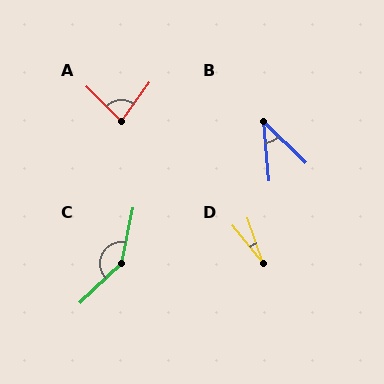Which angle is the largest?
C, at approximately 146 degrees.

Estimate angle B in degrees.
Approximately 41 degrees.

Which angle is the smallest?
D, at approximately 20 degrees.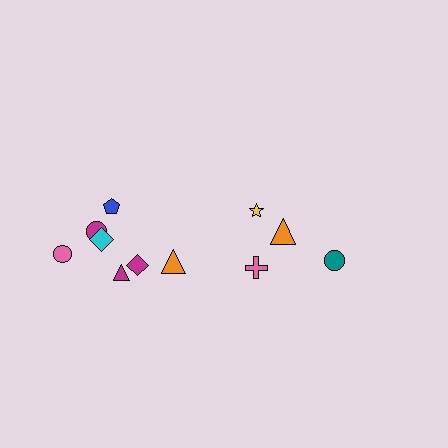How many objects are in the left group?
There are 7 objects.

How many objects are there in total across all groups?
There are 11 objects.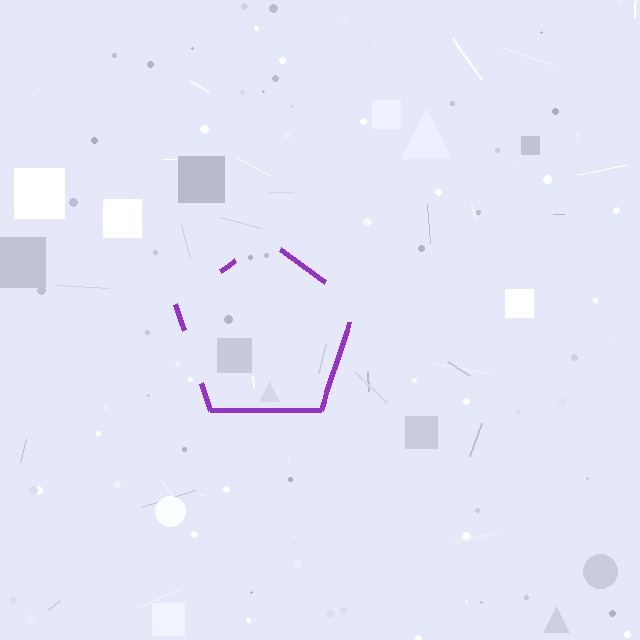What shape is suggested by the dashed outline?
The dashed outline suggests a pentagon.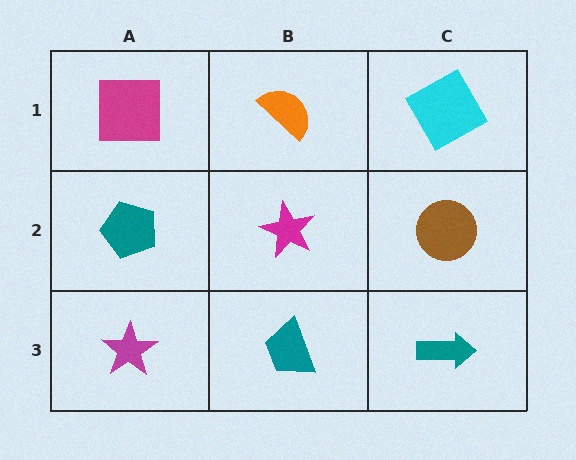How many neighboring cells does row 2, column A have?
3.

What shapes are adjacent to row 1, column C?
A brown circle (row 2, column C), an orange semicircle (row 1, column B).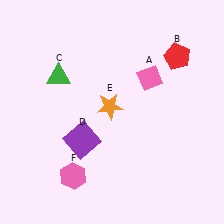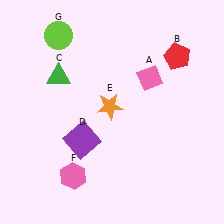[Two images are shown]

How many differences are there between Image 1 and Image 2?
There is 1 difference between the two images.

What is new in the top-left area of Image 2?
A lime circle (G) was added in the top-left area of Image 2.